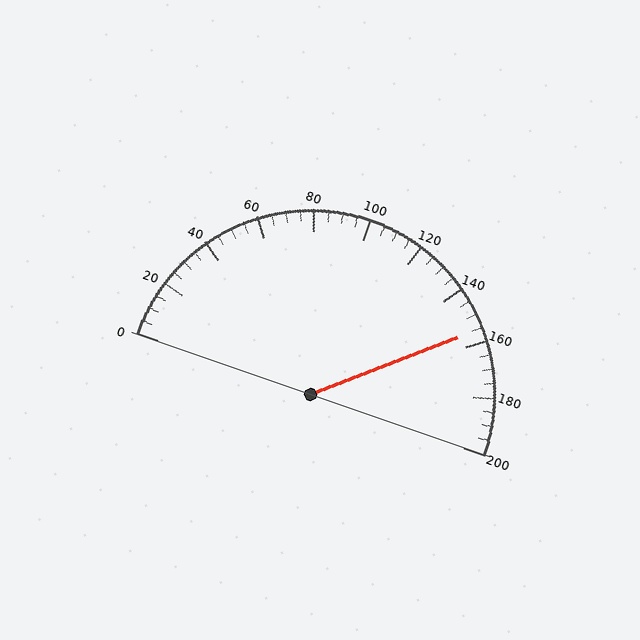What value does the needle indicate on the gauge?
The needle indicates approximately 155.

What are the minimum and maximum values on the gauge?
The gauge ranges from 0 to 200.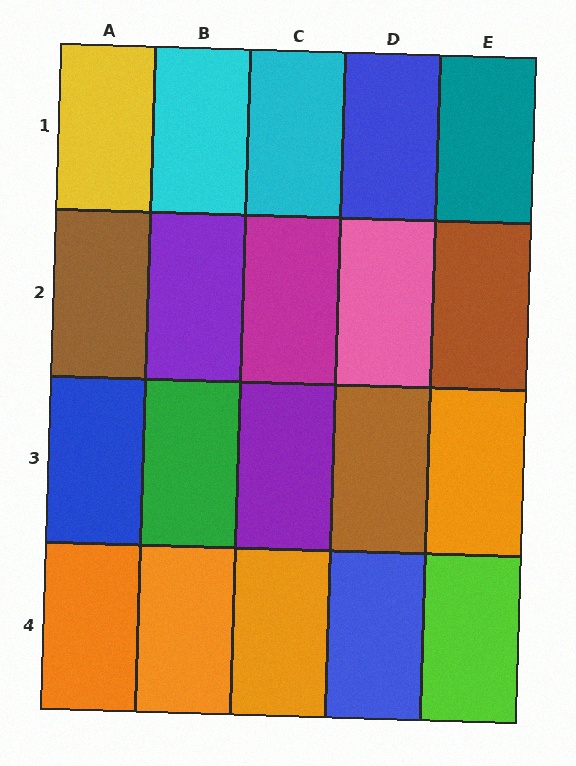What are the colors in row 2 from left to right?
Brown, purple, magenta, pink, brown.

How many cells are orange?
4 cells are orange.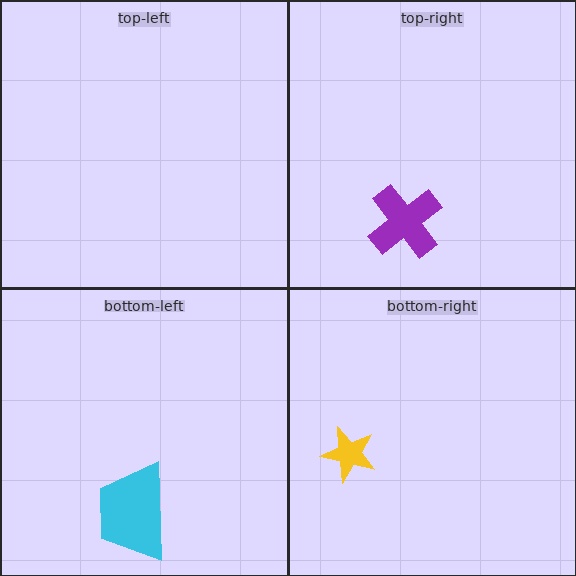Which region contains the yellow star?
The bottom-right region.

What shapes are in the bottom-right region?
The yellow star.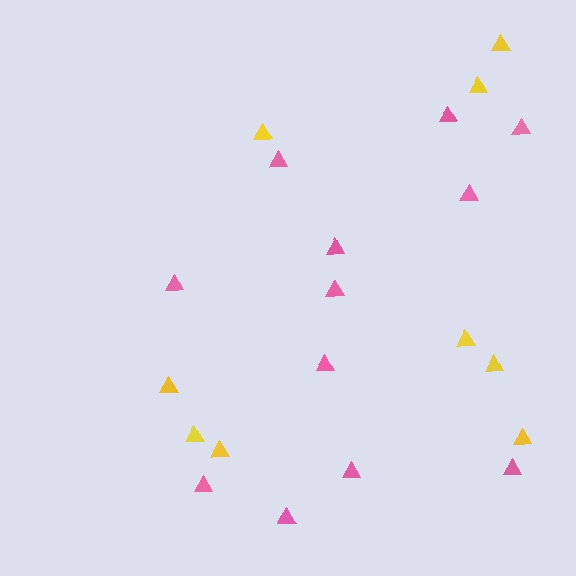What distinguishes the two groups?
There are 2 groups: one group of pink triangles (12) and one group of yellow triangles (9).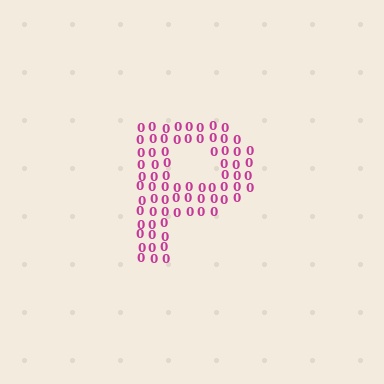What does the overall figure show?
The overall figure shows the letter P.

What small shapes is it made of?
It is made of small digit 0's.